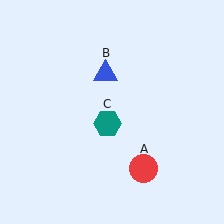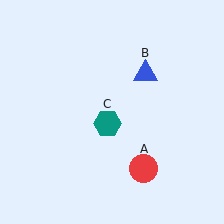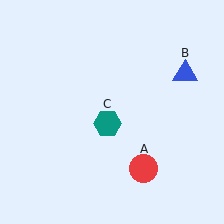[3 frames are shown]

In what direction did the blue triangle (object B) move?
The blue triangle (object B) moved right.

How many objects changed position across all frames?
1 object changed position: blue triangle (object B).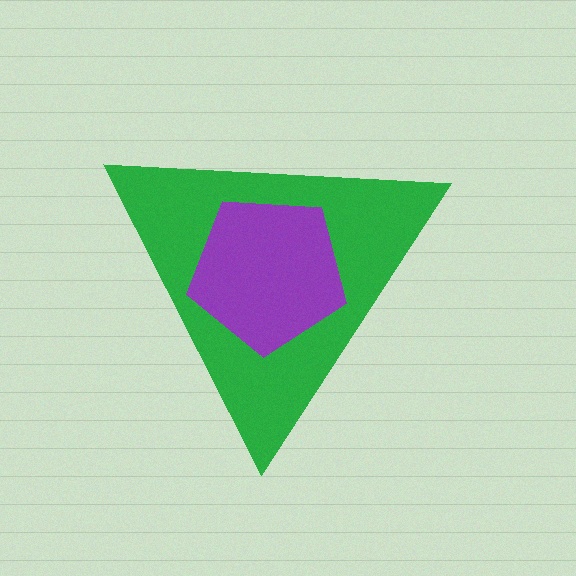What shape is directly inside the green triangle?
The purple pentagon.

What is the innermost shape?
The purple pentagon.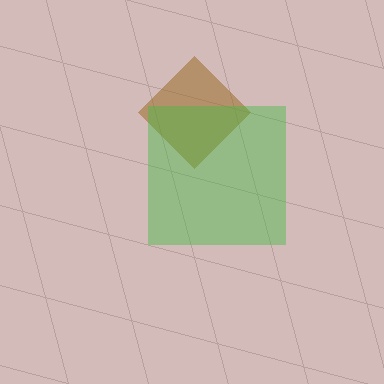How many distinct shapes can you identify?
There are 2 distinct shapes: a brown diamond, a green square.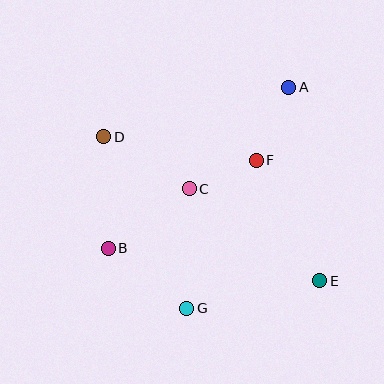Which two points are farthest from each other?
Points D and E are farthest from each other.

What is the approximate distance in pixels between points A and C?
The distance between A and C is approximately 142 pixels.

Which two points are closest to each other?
Points C and F are closest to each other.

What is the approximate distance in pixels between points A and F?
The distance between A and F is approximately 80 pixels.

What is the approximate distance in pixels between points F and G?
The distance between F and G is approximately 163 pixels.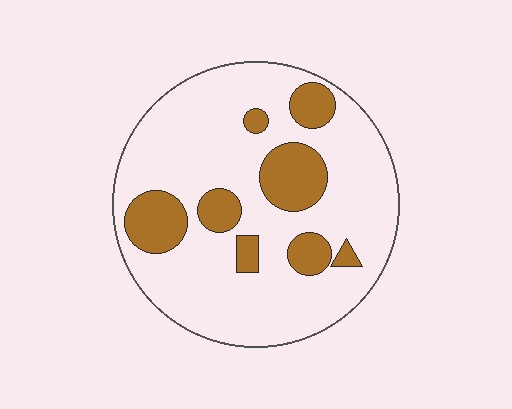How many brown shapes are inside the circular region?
8.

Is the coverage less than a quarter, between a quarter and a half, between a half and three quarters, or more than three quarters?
Less than a quarter.